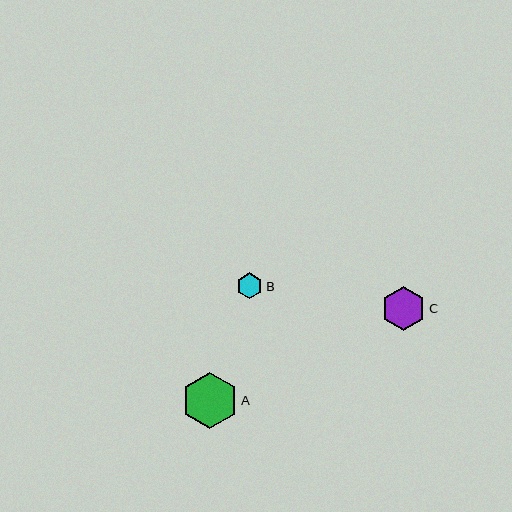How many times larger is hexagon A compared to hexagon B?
Hexagon A is approximately 2.1 times the size of hexagon B.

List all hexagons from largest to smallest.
From largest to smallest: A, C, B.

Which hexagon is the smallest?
Hexagon B is the smallest with a size of approximately 26 pixels.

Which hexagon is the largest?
Hexagon A is the largest with a size of approximately 56 pixels.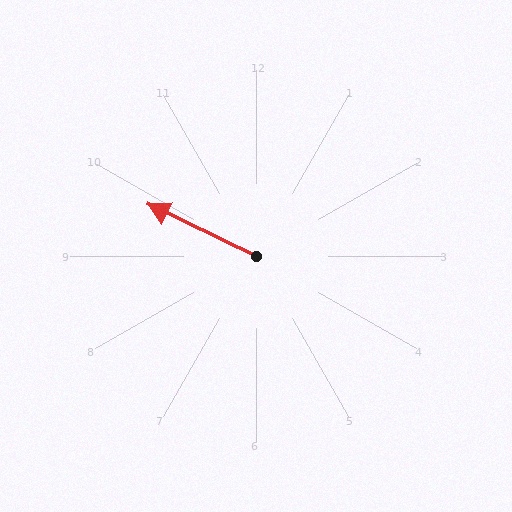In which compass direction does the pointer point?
Northwest.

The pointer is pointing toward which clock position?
Roughly 10 o'clock.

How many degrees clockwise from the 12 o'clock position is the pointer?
Approximately 296 degrees.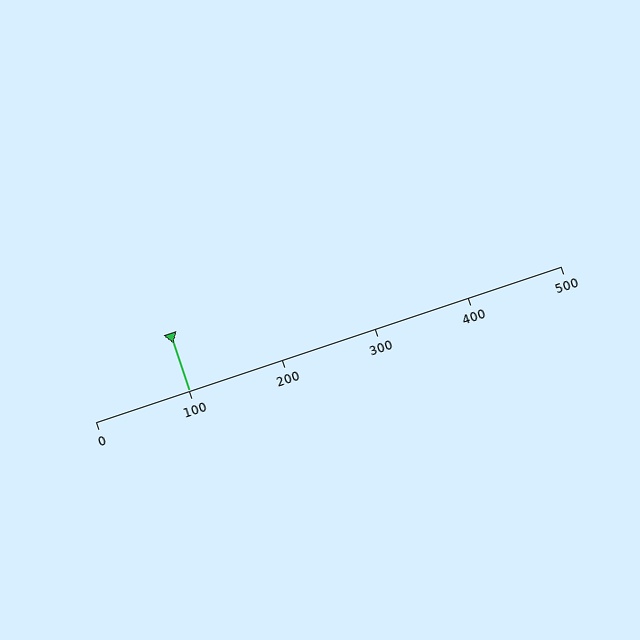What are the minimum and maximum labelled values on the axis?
The axis runs from 0 to 500.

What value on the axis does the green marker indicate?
The marker indicates approximately 100.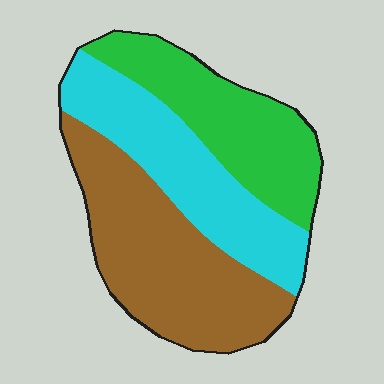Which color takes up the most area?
Brown, at roughly 40%.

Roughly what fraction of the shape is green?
Green covers about 30% of the shape.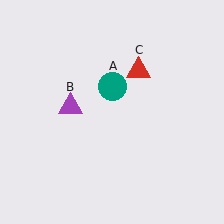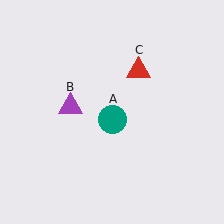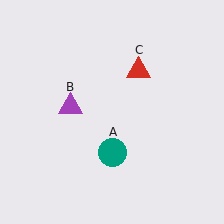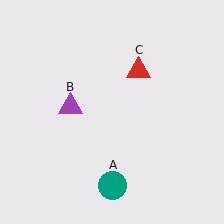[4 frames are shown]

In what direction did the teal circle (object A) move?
The teal circle (object A) moved down.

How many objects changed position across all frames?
1 object changed position: teal circle (object A).